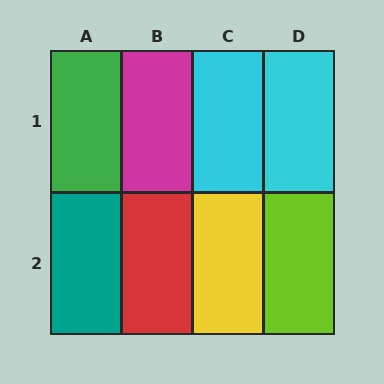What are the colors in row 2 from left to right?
Teal, red, yellow, lime.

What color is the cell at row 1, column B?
Magenta.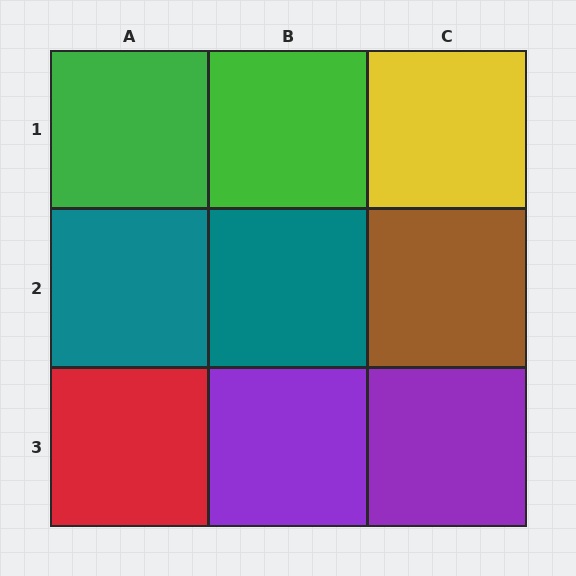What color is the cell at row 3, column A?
Red.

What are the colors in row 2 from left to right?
Teal, teal, brown.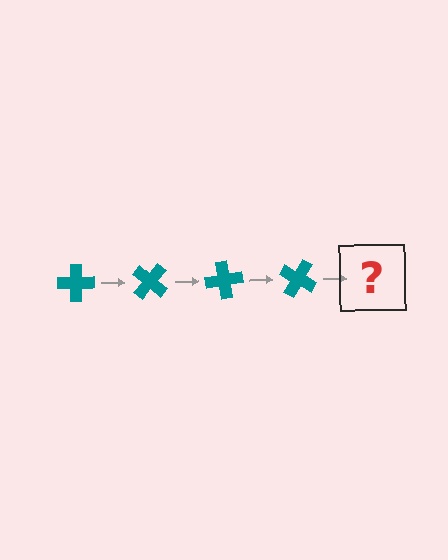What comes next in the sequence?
The next element should be a teal cross rotated 160 degrees.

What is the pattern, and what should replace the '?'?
The pattern is that the cross rotates 40 degrees each step. The '?' should be a teal cross rotated 160 degrees.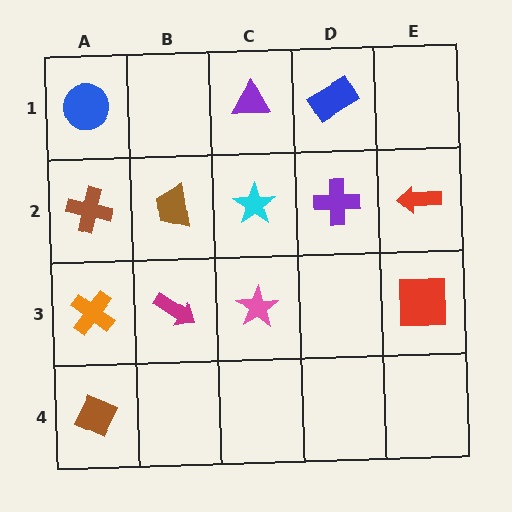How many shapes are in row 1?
3 shapes.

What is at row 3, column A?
An orange cross.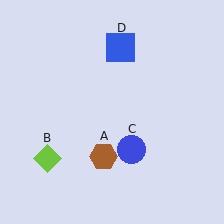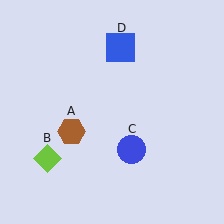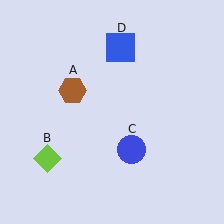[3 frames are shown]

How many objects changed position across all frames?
1 object changed position: brown hexagon (object A).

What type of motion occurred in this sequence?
The brown hexagon (object A) rotated clockwise around the center of the scene.